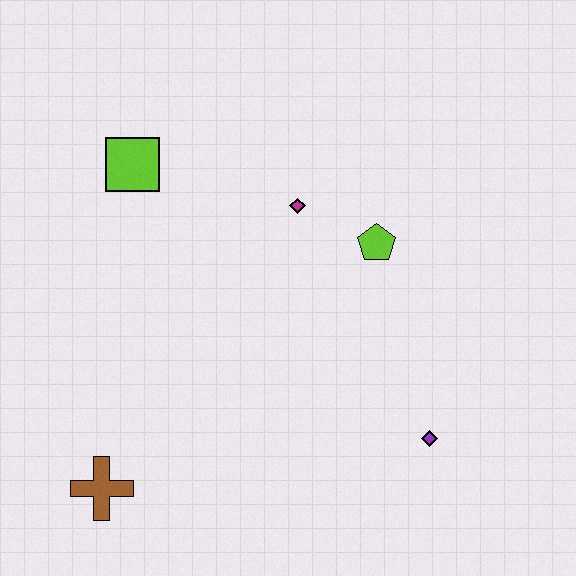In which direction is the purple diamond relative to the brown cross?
The purple diamond is to the right of the brown cross.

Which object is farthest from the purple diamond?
The lime square is farthest from the purple diamond.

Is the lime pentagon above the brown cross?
Yes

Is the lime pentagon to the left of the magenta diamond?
No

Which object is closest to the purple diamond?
The lime pentagon is closest to the purple diamond.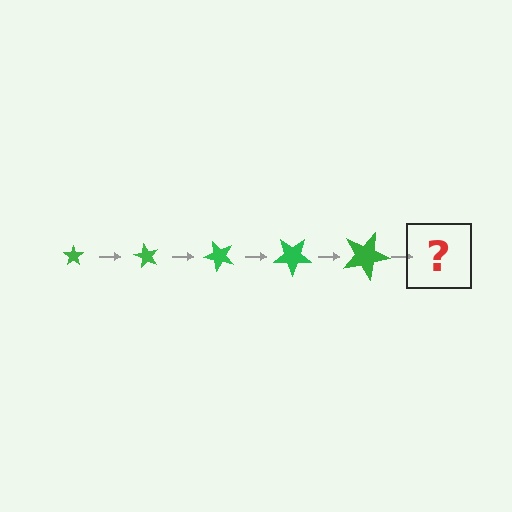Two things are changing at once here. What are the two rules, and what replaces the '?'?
The two rules are that the star grows larger each step and it rotates 60 degrees each step. The '?' should be a star, larger than the previous one and rotated 300 degrees from the start.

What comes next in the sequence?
The next element should be a star, larger than the previous one and rotated 300 degrees from the start.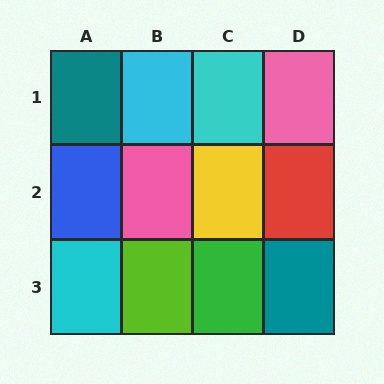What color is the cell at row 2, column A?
Blue.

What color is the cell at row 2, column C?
Yellow.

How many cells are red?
1 cell is red.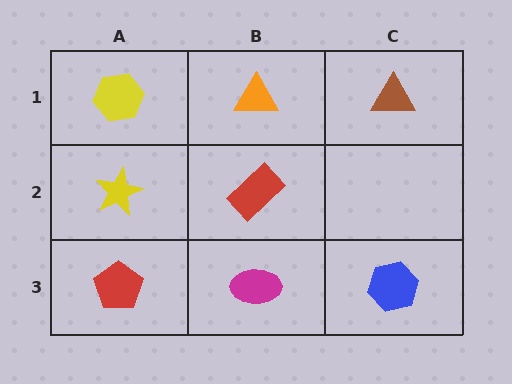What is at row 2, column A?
A yellow star.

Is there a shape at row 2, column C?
No, that cell is empty.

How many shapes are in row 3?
3 shapes.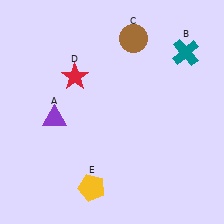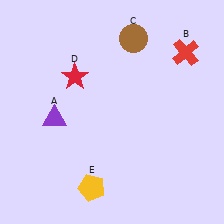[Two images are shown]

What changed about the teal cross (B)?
In Image 1, B is teal. In Image 2, it changed to red.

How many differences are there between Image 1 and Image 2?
There is 1 difference between the two images.